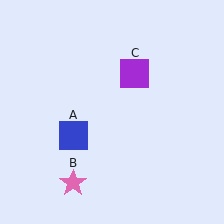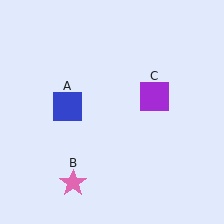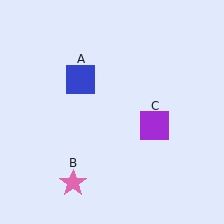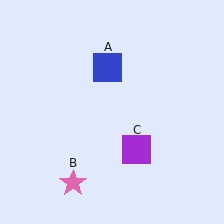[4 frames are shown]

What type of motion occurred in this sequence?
The blue square (object A), purple square (object C) rotated clockwise around the center of the scene.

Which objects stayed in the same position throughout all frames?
Pink star (object B) remained stationary.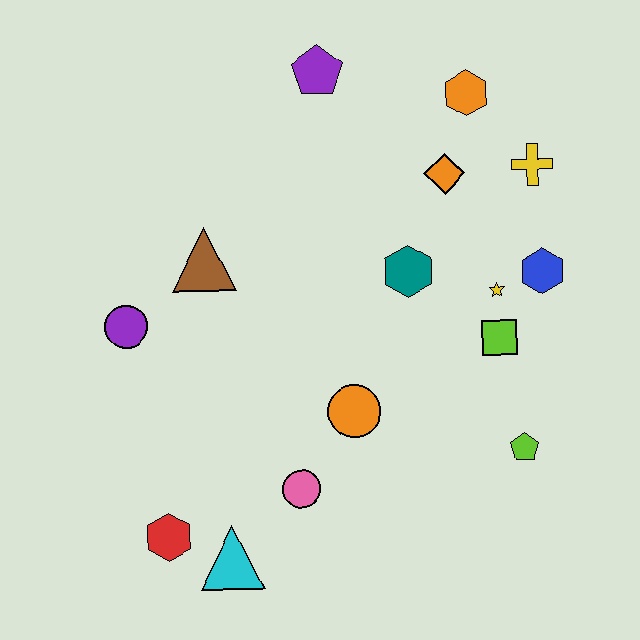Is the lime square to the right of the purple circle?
Yes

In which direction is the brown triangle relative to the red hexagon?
The brown triangle is above the red hexagon.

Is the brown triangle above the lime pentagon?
Yes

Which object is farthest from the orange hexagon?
The red hexagon is farthest from the orange hexagon.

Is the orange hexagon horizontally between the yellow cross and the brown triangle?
Yes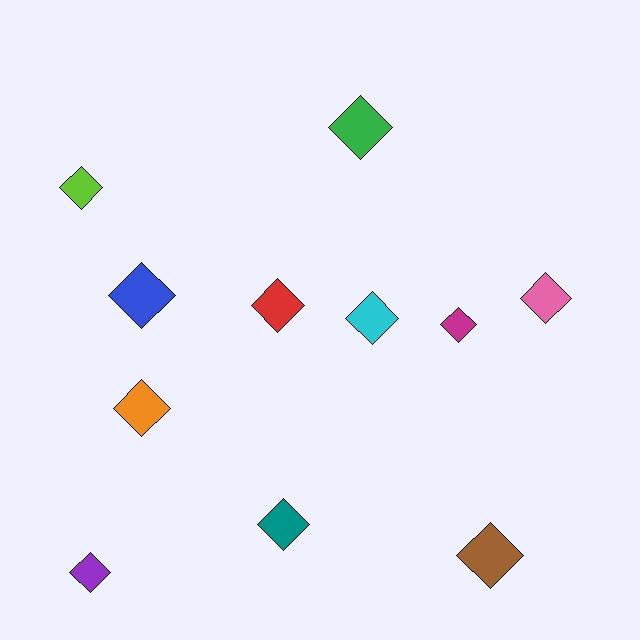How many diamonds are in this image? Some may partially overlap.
There are 11 diamonds.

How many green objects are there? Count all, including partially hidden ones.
There is 1 green object.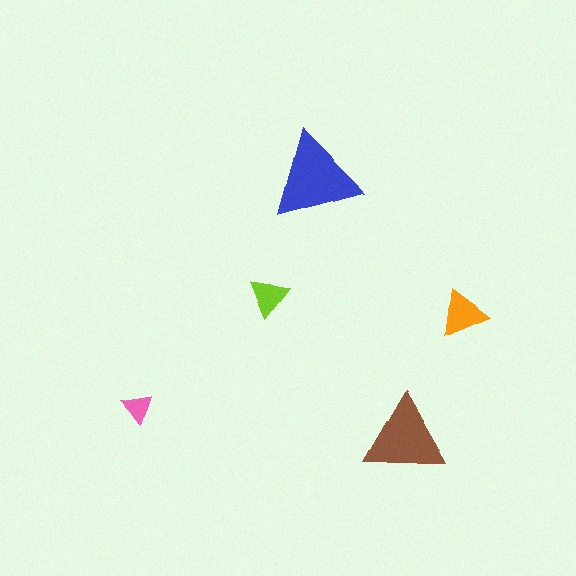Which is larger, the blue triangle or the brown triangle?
The blue one.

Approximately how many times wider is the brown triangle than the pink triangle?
About 2.5 times wider.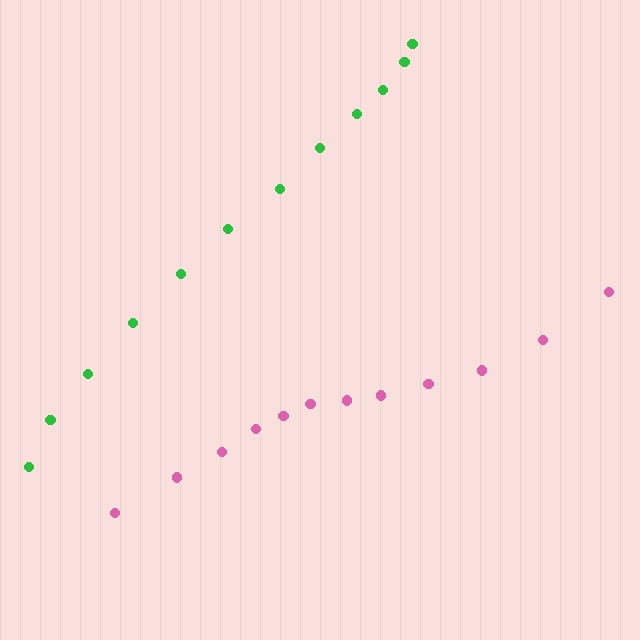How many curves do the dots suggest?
There are 2 distinct paths.